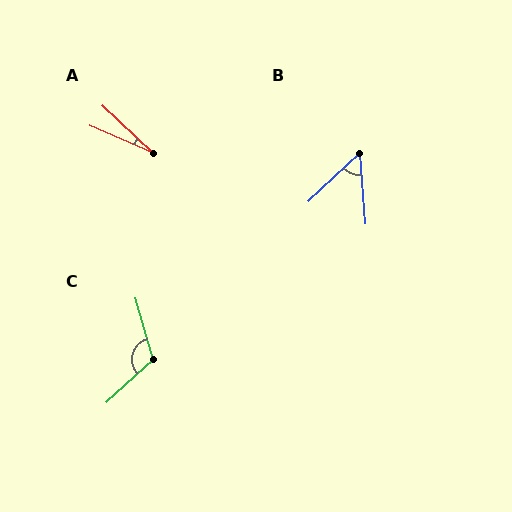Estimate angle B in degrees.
Approximately 52 degrees.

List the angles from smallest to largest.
A (20°), B (52°), C (116°).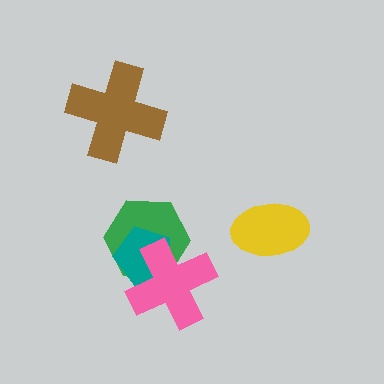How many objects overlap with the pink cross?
2 objects overlap with the pink cross.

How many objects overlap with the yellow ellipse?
0 objects overlap with the yellow ellipse.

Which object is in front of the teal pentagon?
The pink cross is in front of the teal pentagon.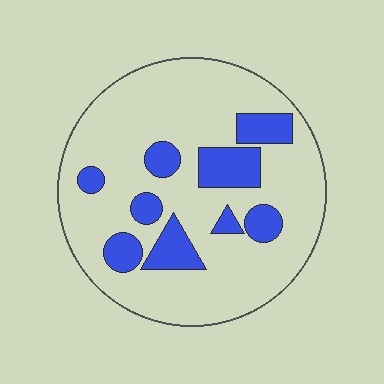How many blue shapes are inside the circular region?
9.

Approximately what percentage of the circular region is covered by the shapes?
Approximately 20%.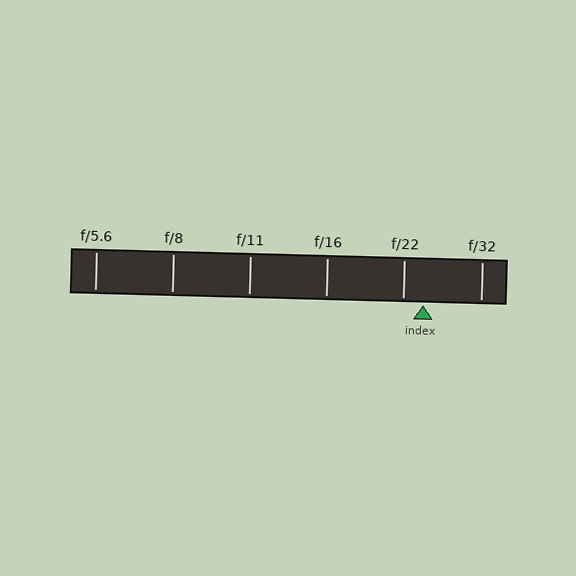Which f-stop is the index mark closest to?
The index mark is closest to f/22.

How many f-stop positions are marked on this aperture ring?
There are 6 f-stop positions marked.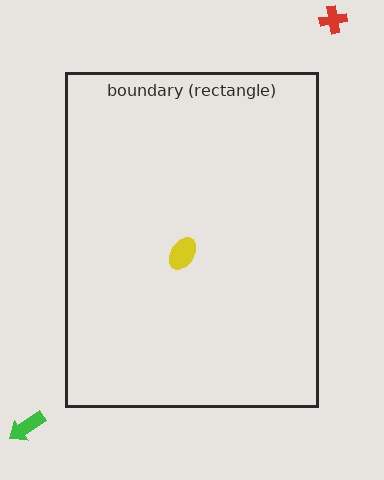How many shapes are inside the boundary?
1 inside, 2 outside.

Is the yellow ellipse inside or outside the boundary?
Inside.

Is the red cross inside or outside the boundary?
Outside.